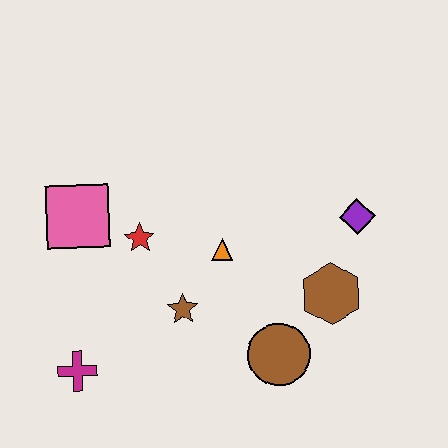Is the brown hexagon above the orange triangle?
No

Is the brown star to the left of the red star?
No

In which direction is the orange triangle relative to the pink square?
The orange triangle is to the right of the pink square.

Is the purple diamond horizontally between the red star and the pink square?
No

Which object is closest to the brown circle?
The brown hexagon is closest to the brown circle.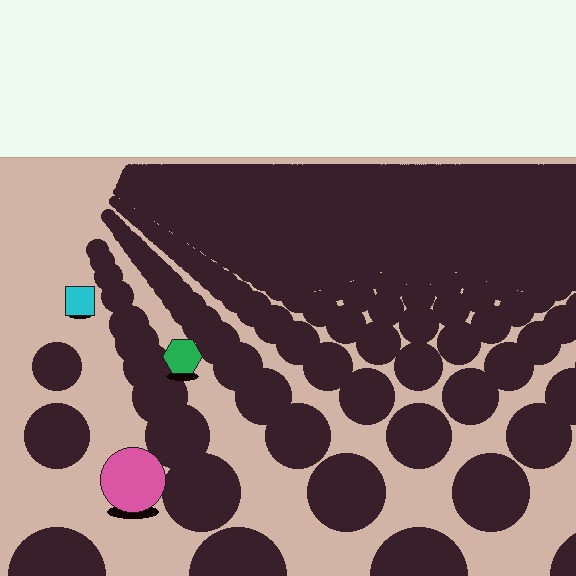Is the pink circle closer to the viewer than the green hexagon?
Yes. The pink circle is closer — you can tell from the texture gradient: the ground texture is coarser near it.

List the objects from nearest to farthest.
From nearest to farthest: the pink circle, the green hexagon, the cyan square.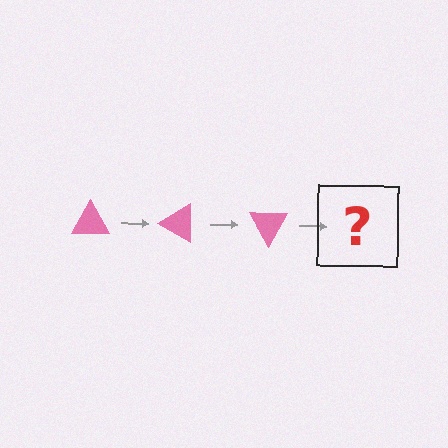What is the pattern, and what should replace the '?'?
The pattern is that the triangle rotates 30 degrees each step. The '?' should be a pink triangle rotated 90 degrees.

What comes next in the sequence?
The next element should be a pink triangle rotated 90 degrees.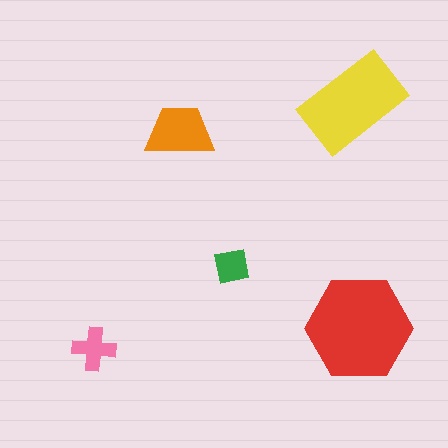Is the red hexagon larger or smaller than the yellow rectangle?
Larger.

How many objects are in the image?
There are 5 objects in the image.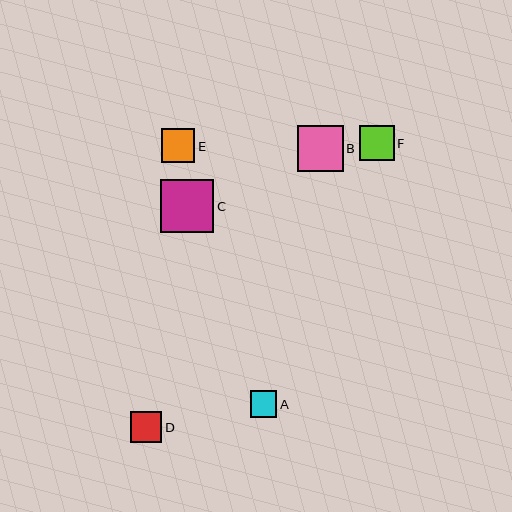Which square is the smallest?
Square A is the smallest with a size of approximately 27 pixels.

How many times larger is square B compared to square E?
Square B is approximately 1.4 times the size of square E.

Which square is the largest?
Square C is the largest with a size of approximately 53 pixels.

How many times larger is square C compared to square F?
Square C is approximately 1.5 times the size of square F.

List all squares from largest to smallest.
From largest to smallest: C, B, F, E, D, A.